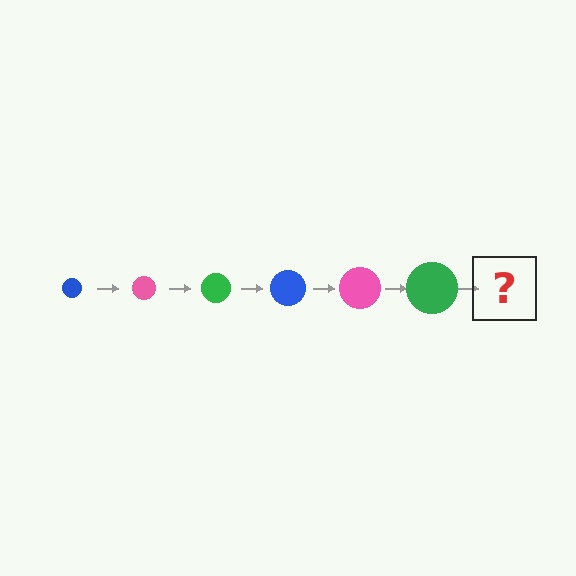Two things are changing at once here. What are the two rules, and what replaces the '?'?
The two rules are that the circle grows larger each step and the color cycles through blue, pink, and green. The '?' should be a blue circle, larger than the previous one.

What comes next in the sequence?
The next element should be a blue circle, larger than the previous one.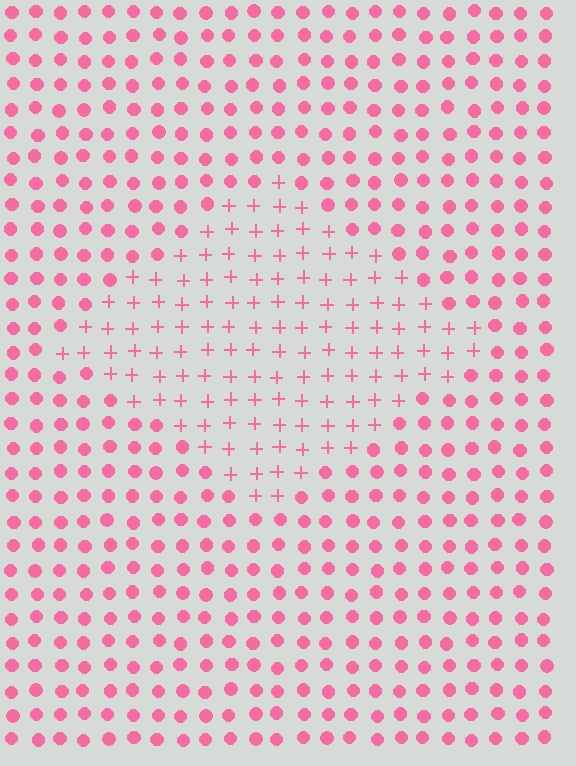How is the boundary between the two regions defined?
The boundary is defined by a change in element shape: plus signs inside vs. circles outside. All elements share the same color and spacing.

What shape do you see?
I see a diamond.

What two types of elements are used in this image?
The image uses plus signs inside the diamond region and circles outside it.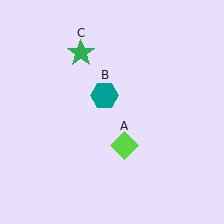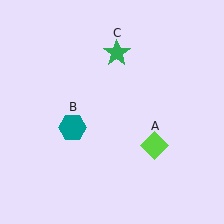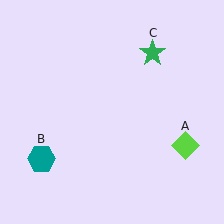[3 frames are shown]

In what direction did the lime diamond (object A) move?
The lime diamond (object A) moved right.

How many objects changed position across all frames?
3 objects changed position: lime diamond (object A), teal hexagon (object B), green star (object C).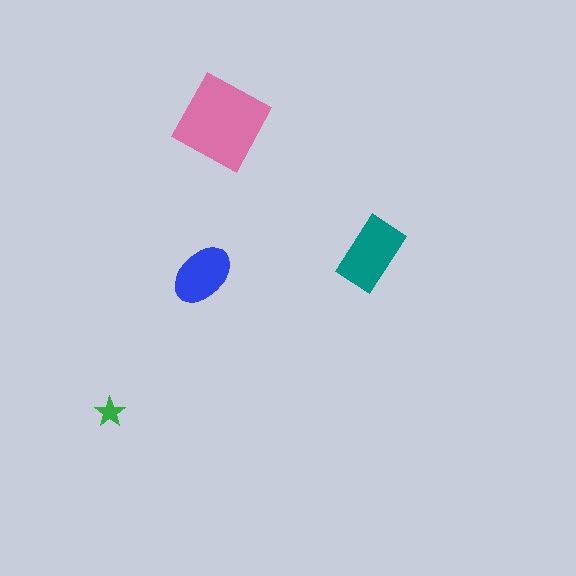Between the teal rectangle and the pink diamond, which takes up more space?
The pink diamond.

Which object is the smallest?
The green star.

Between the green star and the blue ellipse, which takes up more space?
The blue ellipse.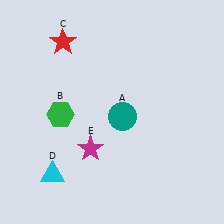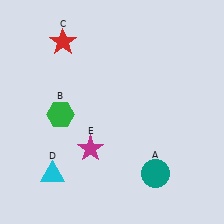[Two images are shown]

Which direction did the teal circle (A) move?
The teal circle (A) moved down.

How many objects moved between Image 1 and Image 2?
1 object moved between the two images.